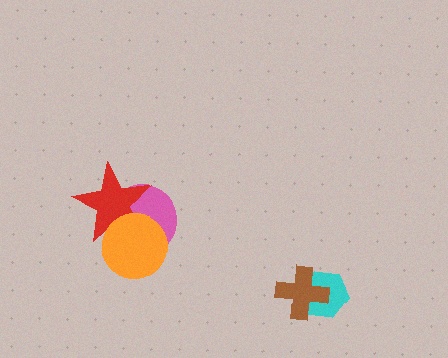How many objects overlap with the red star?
2 objects overlap with the red star.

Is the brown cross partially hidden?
No, no other shape covers it.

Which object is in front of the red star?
The orange circle is in front of the red star.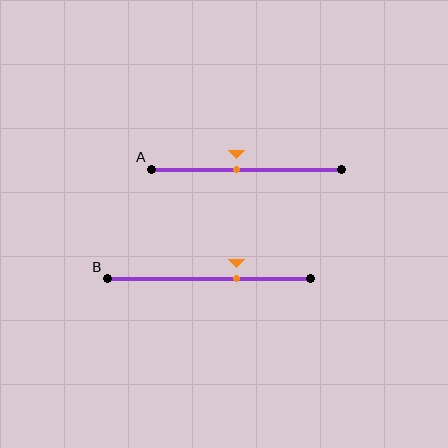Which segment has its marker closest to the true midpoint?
Segment A has its marker closest to the true midpoint.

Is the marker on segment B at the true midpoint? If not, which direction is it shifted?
No, the marker on segment B is shifted to the right by about 13% of the segment length.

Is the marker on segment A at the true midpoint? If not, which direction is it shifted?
No, the marker on segment A is shifted to the left by about 5% of the segment length.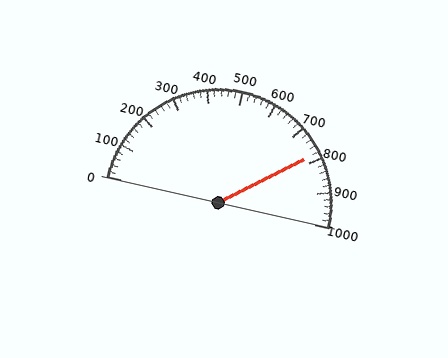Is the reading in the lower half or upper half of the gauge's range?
The reading is in the upper half of the range (0 to 1000).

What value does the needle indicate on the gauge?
The needle indicates approximately 780.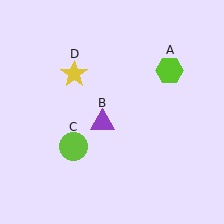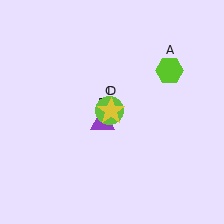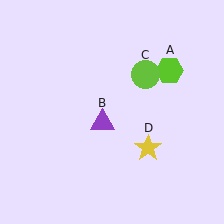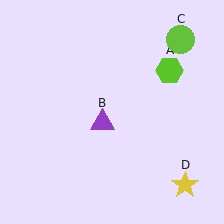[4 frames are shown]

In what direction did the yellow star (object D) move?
The yellow star (object D) moved down and to the right.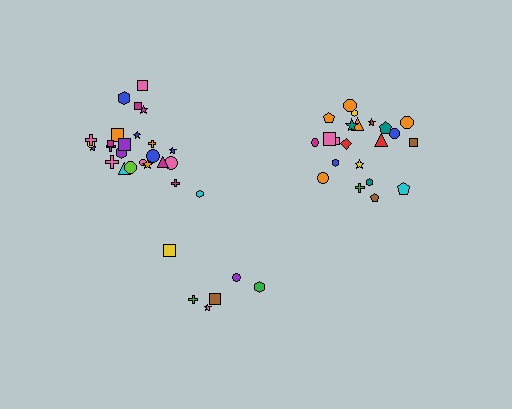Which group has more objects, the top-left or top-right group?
The top-left group.